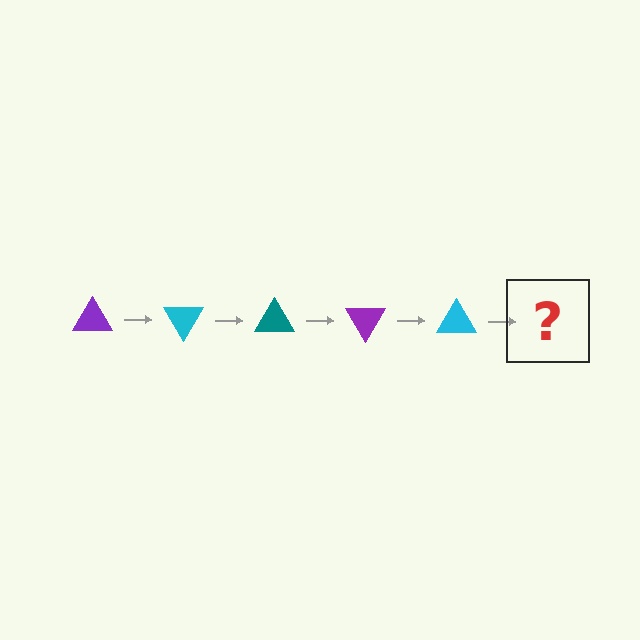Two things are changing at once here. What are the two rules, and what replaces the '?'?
The two rules are that it rotates 60 degrees each step and the color cycles through purple, cyan, and teal. The '?' should be a teal triangle, rotated 300 degrees from the start.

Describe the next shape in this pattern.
It should be a teal triangle, rotated 300 degrees from the start.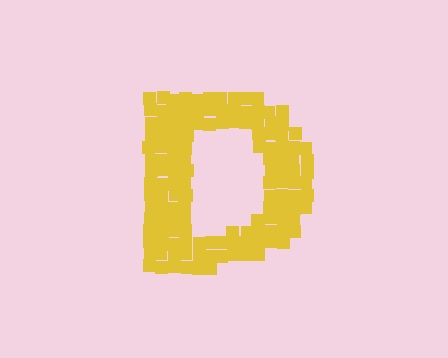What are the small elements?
The small elements are squares.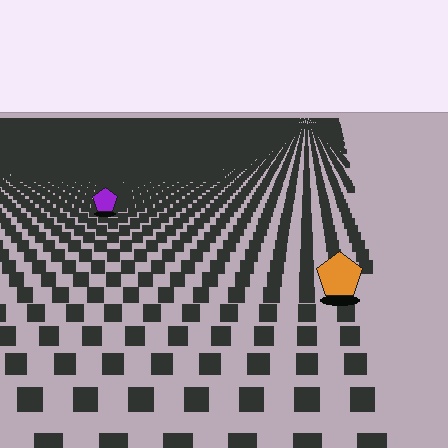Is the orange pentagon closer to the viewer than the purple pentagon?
Yes. The orange pentagon is closer — you can tell from the texture gradient: the ground texture is coarser near it.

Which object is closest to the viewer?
The orange pentagon is closest. The texture marks near it are larger and more spread out.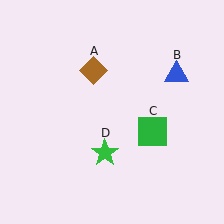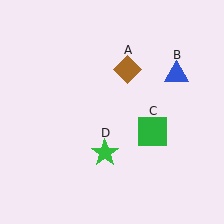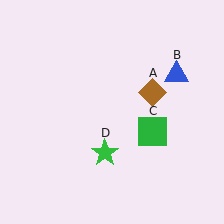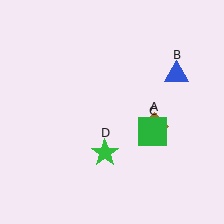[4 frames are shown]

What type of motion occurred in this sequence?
The brown diamond (object A) rotated clockwise around the center of the scene.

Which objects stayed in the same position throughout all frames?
Blue triangle (object B) and green square (object C) and green star (object D) remained stationary.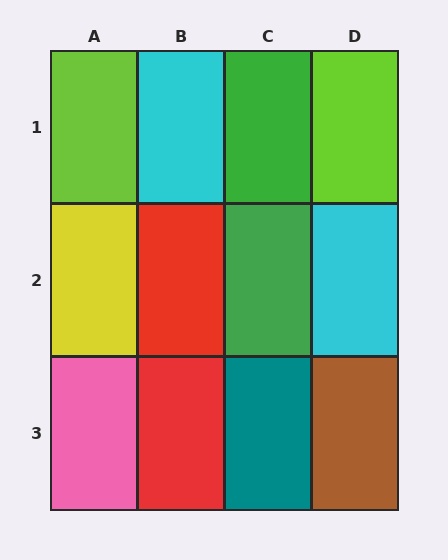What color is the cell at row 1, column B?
Cyan.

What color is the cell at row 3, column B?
Red.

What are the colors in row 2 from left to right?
Yellow, red, green, cyan.